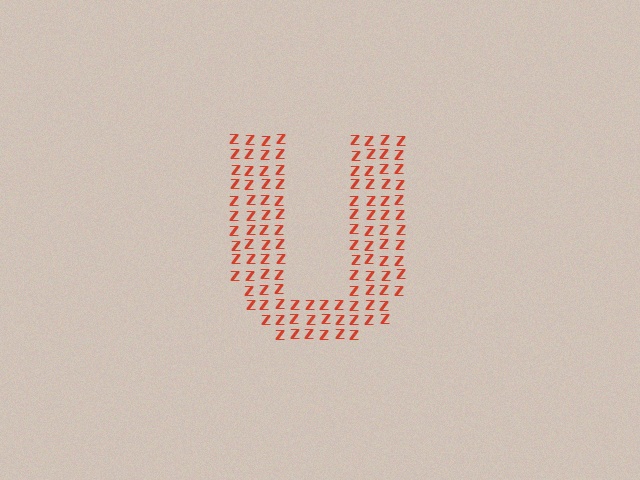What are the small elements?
The small elements are letter Z's.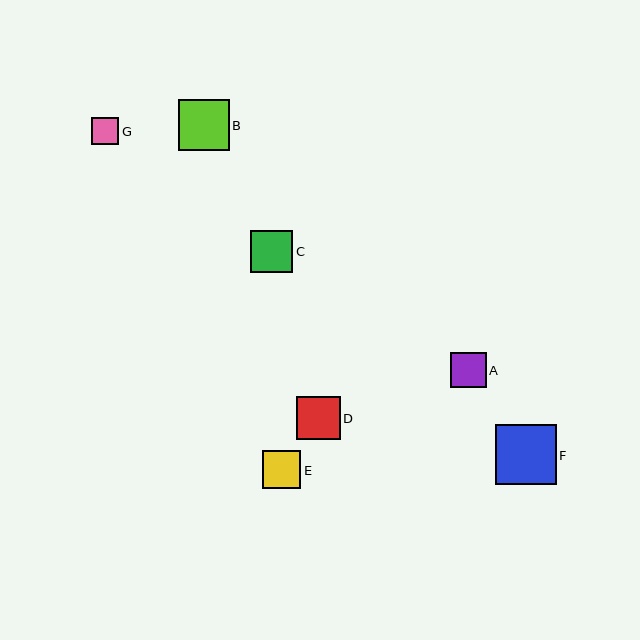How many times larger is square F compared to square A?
Square F is approximately 1.7 times the size of square A.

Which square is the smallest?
Square G is the smallest with a size of approximately 27 pixels.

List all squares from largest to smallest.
From largest to smallest: F, B, D, C, E, A, G.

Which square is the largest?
Square F is the largest with a size of approximately 61 pixels.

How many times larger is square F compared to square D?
Square F is approximately 1.4 times the size of square D.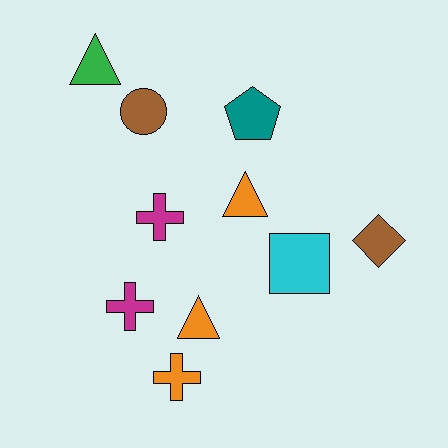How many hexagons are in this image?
There are no hexagons.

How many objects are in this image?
There are 10 objects.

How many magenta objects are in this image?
There are 2 magenta objects.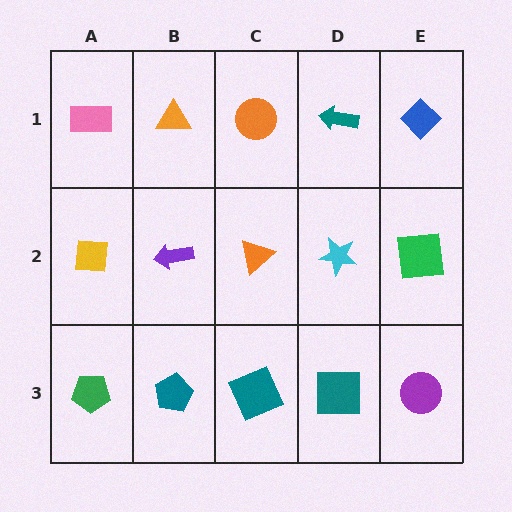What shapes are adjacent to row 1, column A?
A yellow square (row 2, column A), an orange triangle (row 1, column B).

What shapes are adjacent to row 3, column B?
A purple arrow (row 2, column B), a green pentagon (row 3, column A), a teal square (row 3, column C).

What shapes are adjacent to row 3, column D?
A cyan star (row 2, column D), a teal square (row 3, column C), a purple circle (row 3, column E).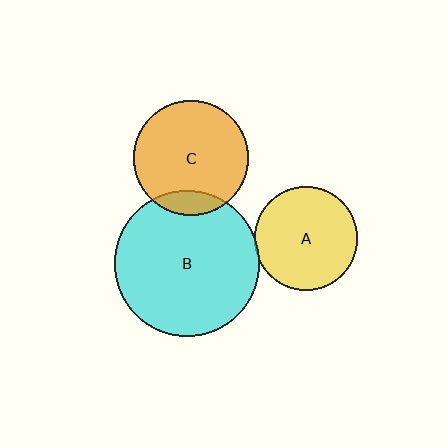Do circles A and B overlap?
Yes.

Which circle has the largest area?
Circle B (cyan).